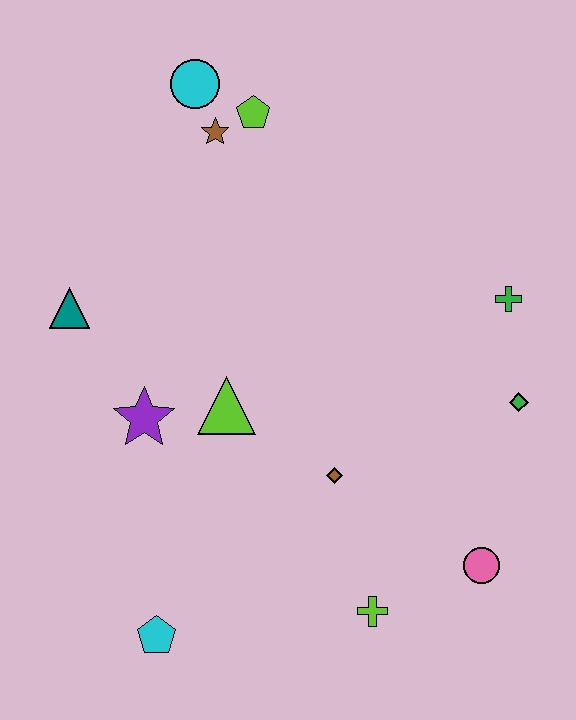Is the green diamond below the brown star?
Yes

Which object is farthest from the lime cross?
The cyan circle is farthest from the lime cross.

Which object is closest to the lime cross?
The pink circle is closest to the lime cross.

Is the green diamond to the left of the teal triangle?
No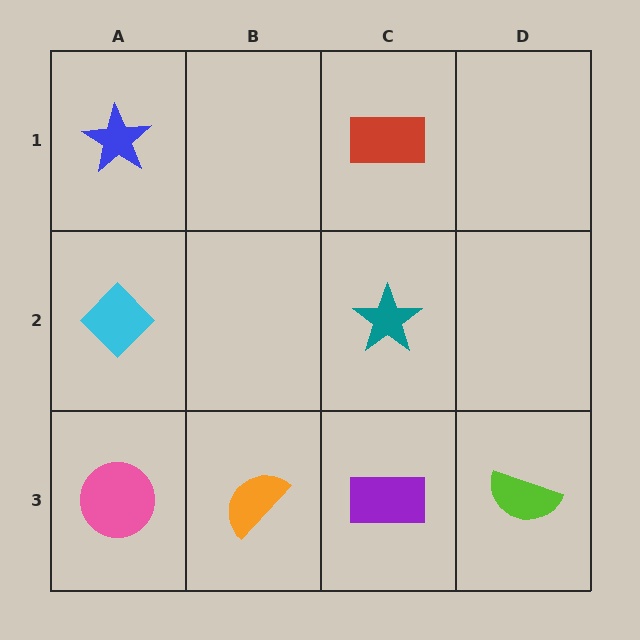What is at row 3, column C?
A purple rectangle.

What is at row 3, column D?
A lime semicircle.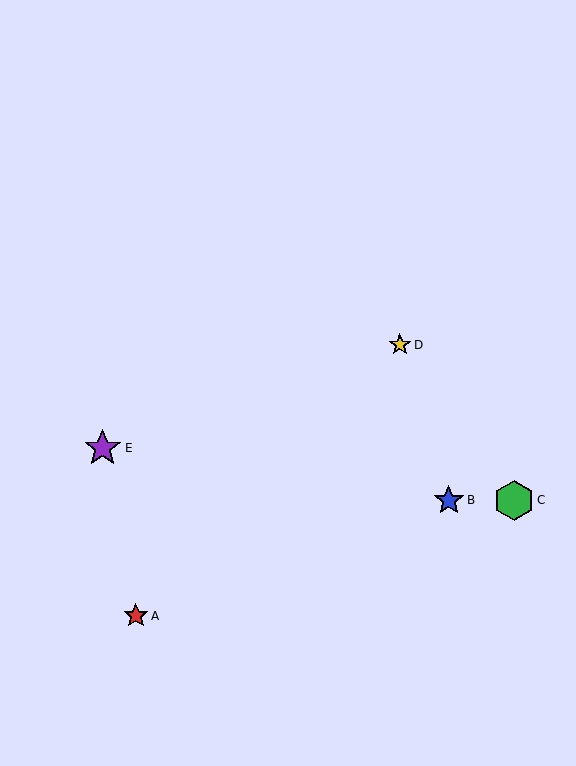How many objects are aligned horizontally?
2 objects (B, C) are aligned horizontally.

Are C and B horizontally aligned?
Yes, both are at y≈501.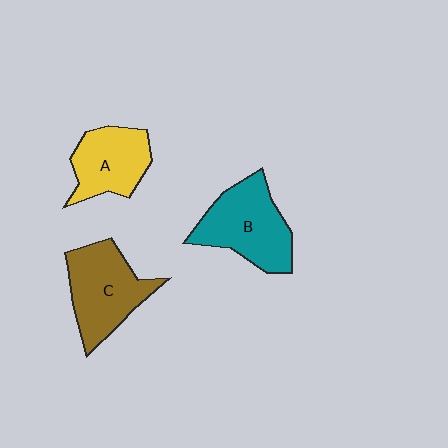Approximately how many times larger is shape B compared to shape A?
Approximately 1.3 times.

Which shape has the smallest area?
Shape A (yellow).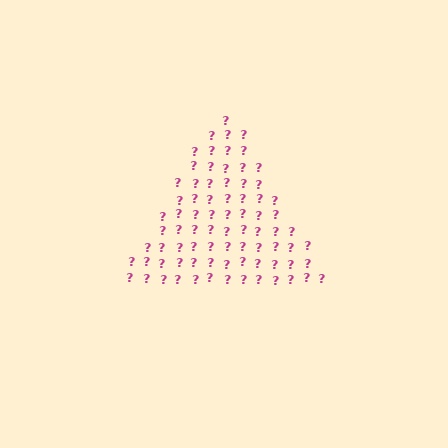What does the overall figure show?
The overall figure shows a triangle.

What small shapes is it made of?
It is made of small question marks.